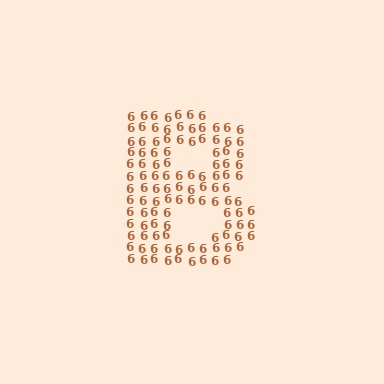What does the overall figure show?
The overall figure shows the letter B.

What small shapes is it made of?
It is made of small digit 6's.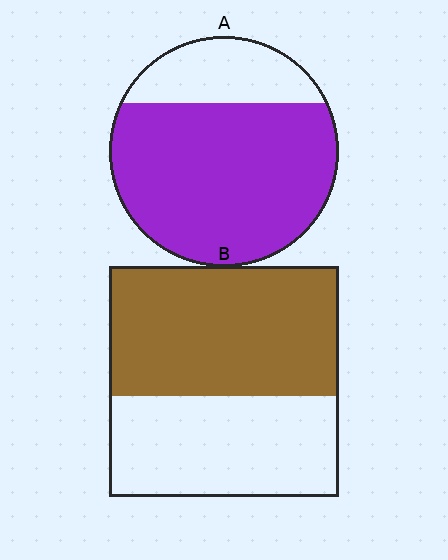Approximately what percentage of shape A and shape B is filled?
A is approximately 75% and B is approximately 55%.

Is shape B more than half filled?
Yes.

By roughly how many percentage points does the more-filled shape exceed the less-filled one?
By roughly 20 percentage points (A over B).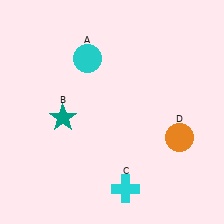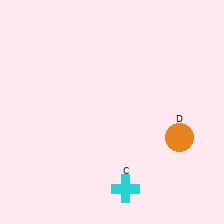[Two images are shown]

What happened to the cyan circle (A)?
The cyan circle (A) was removed in Image 2. It was in the top-left area of Image 1.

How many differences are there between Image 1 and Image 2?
There are 2 differences between the two images.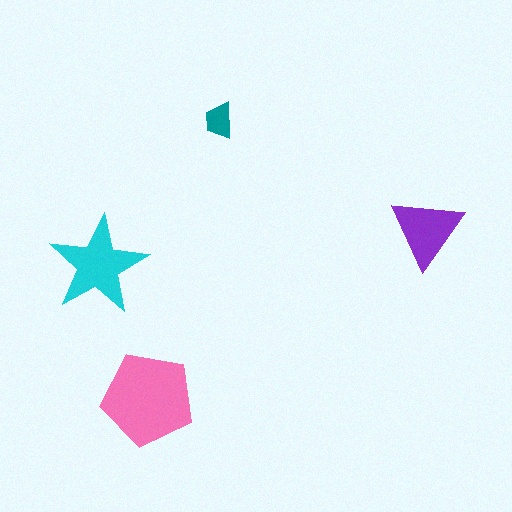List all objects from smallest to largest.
The teal trapezoid, the purple triangle, the cyan star, the pink pentagon.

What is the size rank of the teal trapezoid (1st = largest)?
4th.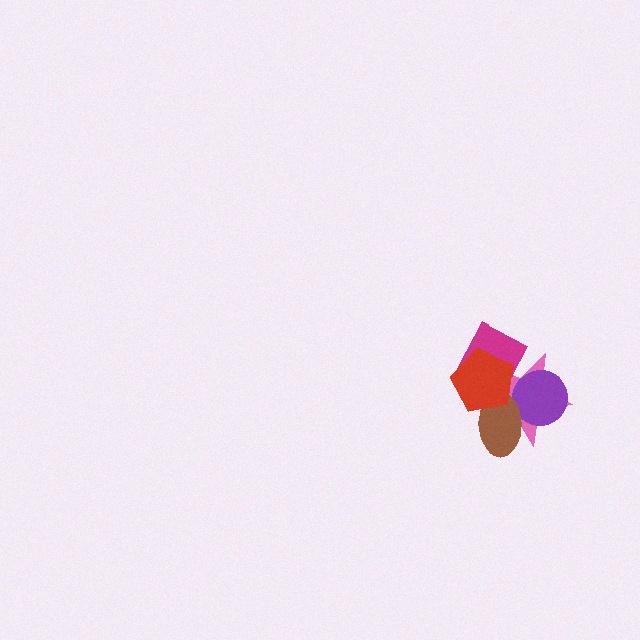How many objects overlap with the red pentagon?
3 objects overlap with the red pentagon.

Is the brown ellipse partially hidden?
Yes, it is partially covered by another shape.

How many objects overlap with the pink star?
4 objects overlap with the pink star.